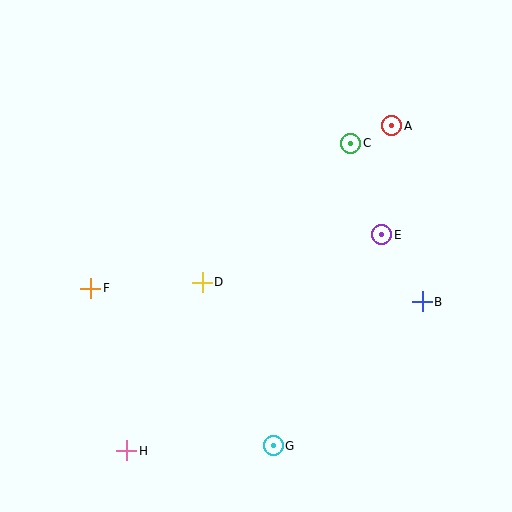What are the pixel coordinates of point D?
Point D is at (202, 282).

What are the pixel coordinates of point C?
Point C is at (351, 143).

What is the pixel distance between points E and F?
The distance between E and F is 296 pixels.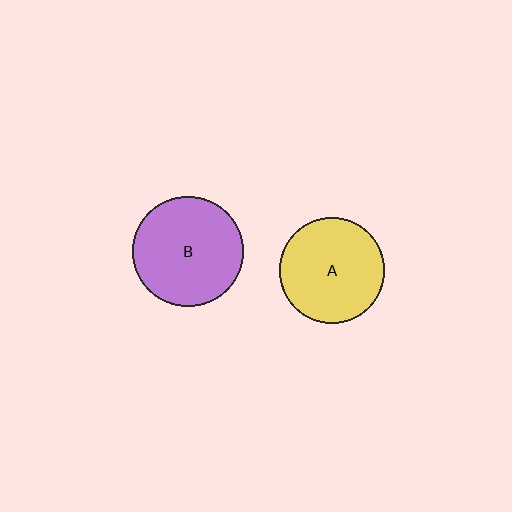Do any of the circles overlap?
No, none of the circles overlap.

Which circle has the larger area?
Circle B (purple).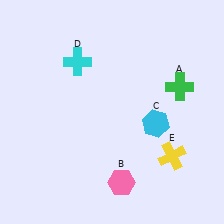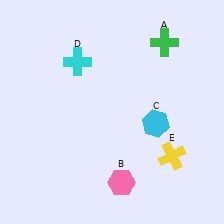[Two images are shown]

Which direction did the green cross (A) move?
The green cross (A) moved up.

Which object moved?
The green cross (A) moved up.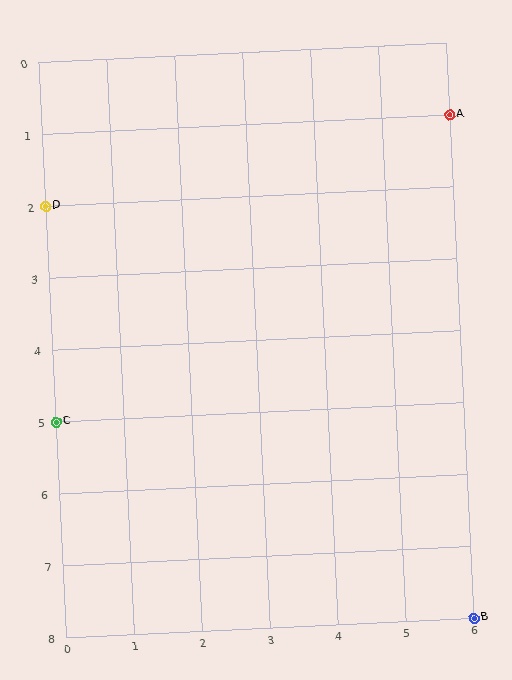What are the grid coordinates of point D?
Point D is at grid coordinates (0, 2).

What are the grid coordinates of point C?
Point C is at grid coordinates (0, 5).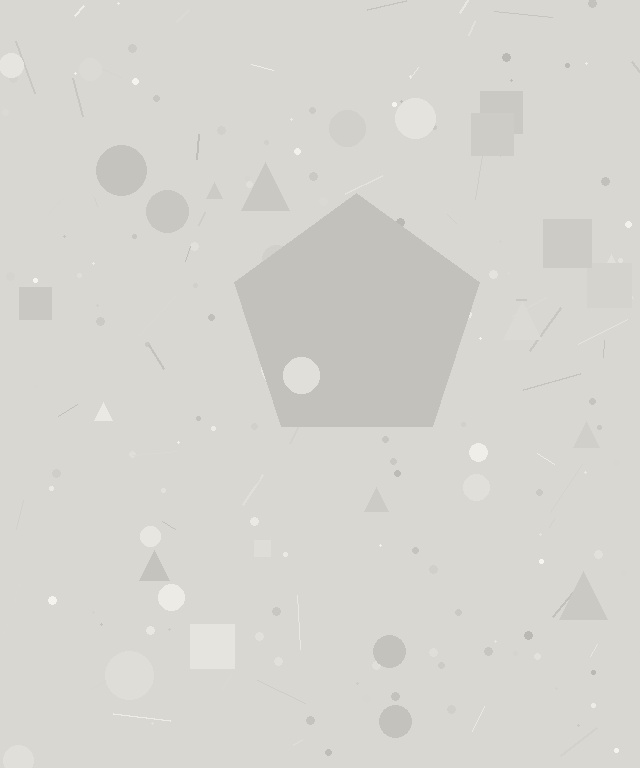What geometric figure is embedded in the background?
A pentagon is embedded in the background.